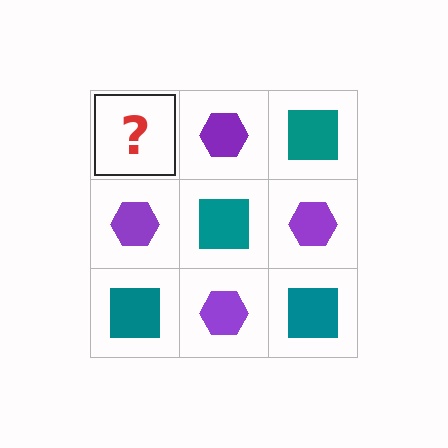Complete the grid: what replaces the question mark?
The question mark should be replaced with a teal square.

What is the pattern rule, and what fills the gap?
The rule is that it alternates teal square and purple hexagon in a checkerboard pattern. The gap should be filled with a teal square.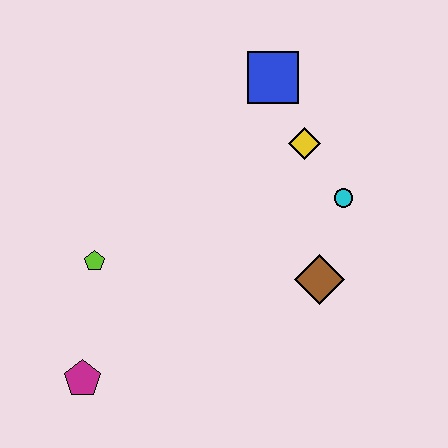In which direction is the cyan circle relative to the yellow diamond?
The cyan circle is below the yellow diamond.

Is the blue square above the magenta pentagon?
Yes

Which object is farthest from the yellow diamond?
The magenta pentagon is farthest from the yellow diamond.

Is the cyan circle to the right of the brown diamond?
Yes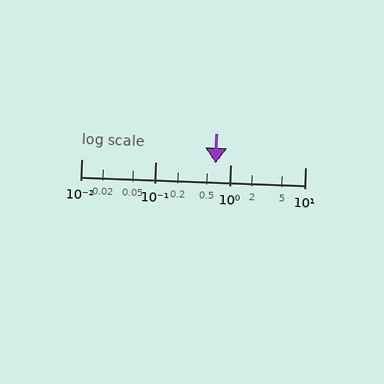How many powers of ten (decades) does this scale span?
The scale spans 3 decades, from 0.01 to 10.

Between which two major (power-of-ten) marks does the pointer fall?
The pointer is between 0.1 and 1.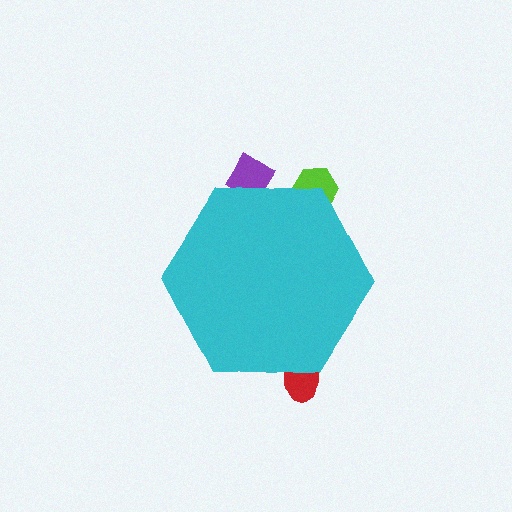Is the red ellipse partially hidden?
Yes, the red ellipse is partially hidden behind the cyan hexagon.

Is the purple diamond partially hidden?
Yes, the purple diamond is partially hidden behind the cyan hexagon.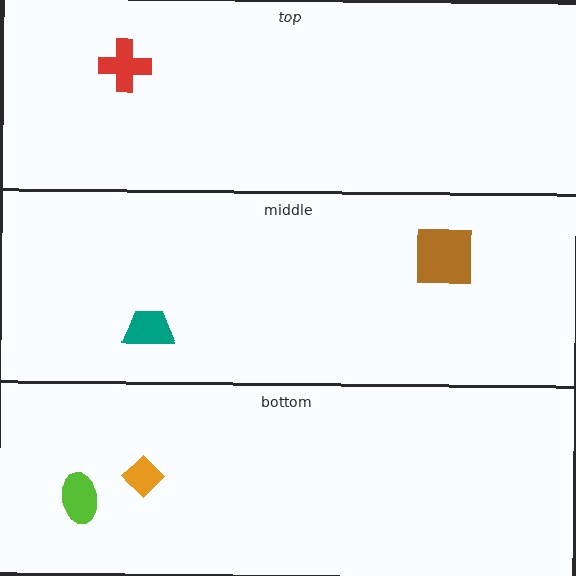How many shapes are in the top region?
1.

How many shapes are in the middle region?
2.